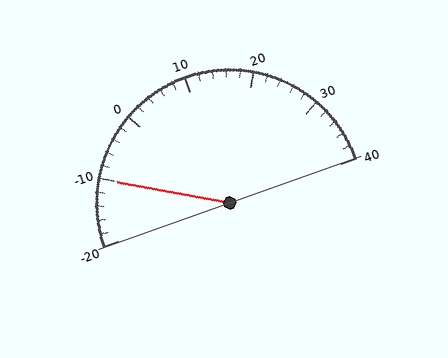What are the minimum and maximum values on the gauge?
The gauge ranges from -20 to 40.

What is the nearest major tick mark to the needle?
The nearest major tick mark is -10.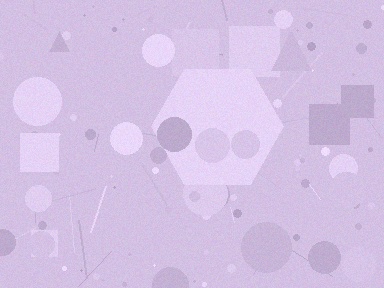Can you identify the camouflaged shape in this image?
The camouflaged shape is a hexagon.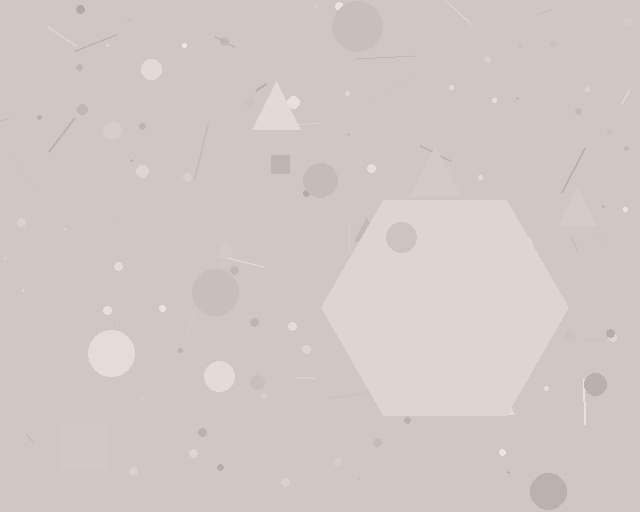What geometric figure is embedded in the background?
A hexagon is embedded in the background.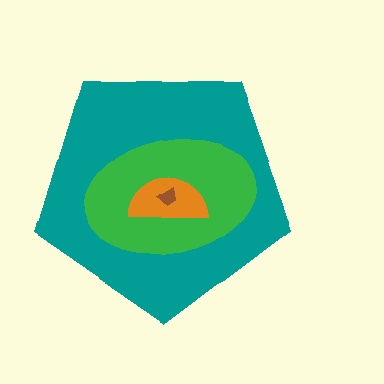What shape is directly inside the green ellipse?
The orange semicircle.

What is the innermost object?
The brown trapezoid.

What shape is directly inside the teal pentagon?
The green ellipse.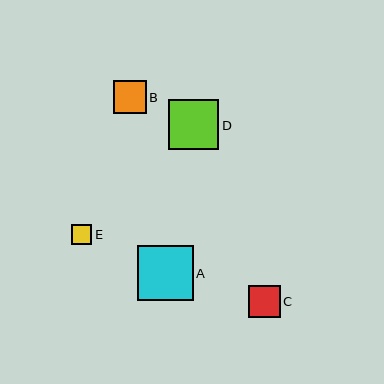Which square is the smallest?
Square E is the smallest with a size of approximately 21 pixels.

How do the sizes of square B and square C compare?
Square B and square C are approximately the same size.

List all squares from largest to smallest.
From largest to smallest: A, D, B, C, E.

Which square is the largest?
Square A is the largest with a size of approximately 56 pixels.